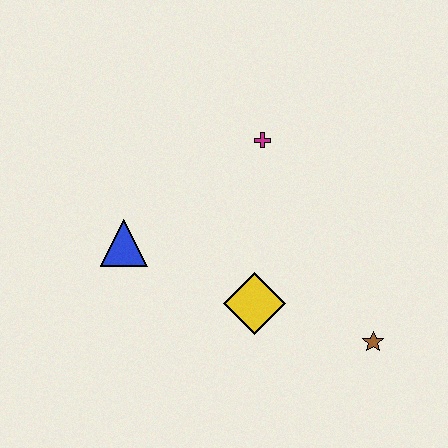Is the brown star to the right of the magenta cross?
Yes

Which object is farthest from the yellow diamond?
The magenta cross is farthest from the yellow diamond.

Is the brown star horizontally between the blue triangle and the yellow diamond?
No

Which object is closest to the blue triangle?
The yellow diamond is closest to the blue triangle.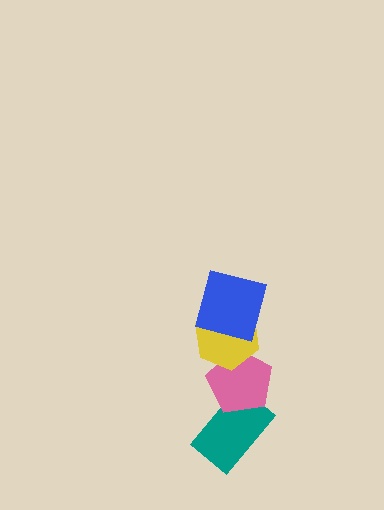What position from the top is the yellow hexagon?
The yellow hexagon is 2nd from the top.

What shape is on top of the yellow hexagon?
The blue square is on top of the yellow hexagon.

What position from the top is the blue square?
The blue square is 1st from the top.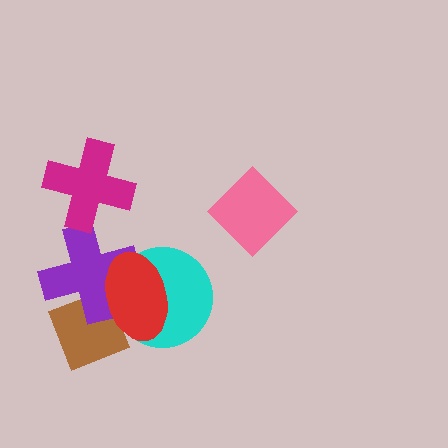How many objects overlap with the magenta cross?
0 objects overlap with the magenta cross.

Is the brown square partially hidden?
Yes, it is partially covered by another shape.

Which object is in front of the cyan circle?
The red ellipse is in front of the cyan circle.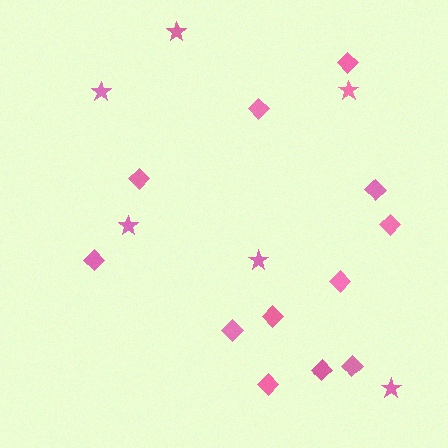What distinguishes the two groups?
There are 2 groups: one group of diamonds (12) and one group of stars (6).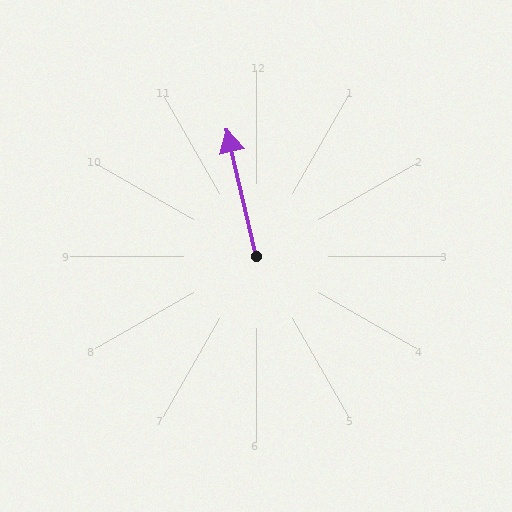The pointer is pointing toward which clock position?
Roughly 12 o'clock.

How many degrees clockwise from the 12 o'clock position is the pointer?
Approximately 347 degrees.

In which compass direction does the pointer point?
North.